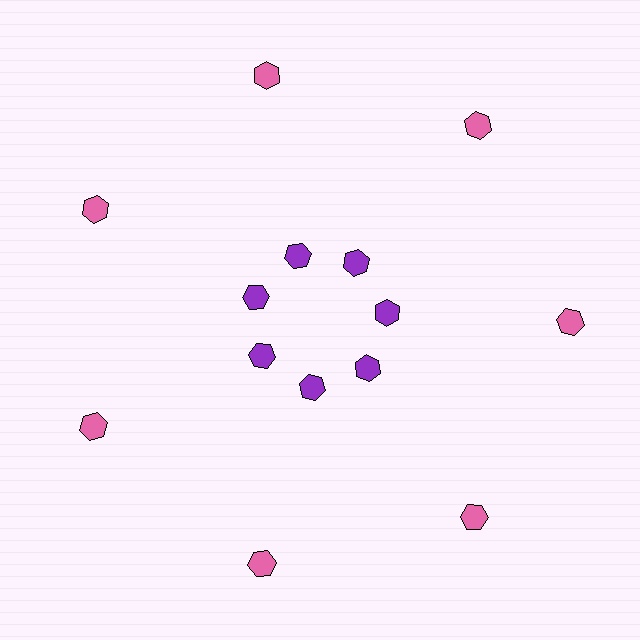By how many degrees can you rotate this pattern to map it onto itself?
The pattern maps onto itself every 51 degrees of rotation.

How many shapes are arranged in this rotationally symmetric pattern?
There are 14 shapes, arranged in 7 groups of 2.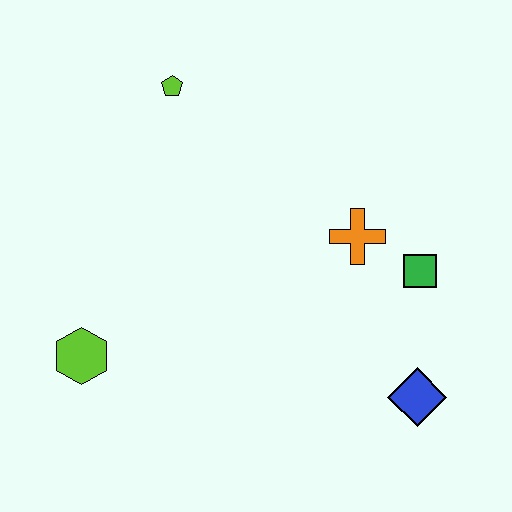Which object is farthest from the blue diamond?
The lime pentagon is farthest from the blue diamond.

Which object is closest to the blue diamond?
The green square is closest to the blue diamond.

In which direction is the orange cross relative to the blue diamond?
The orange cross is above the blue diamond.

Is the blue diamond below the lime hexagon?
Yes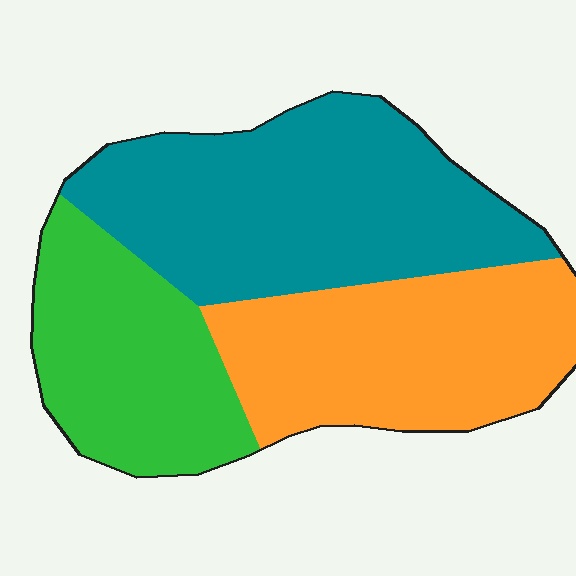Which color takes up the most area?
Teal, at roughly 40%.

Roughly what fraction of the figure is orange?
Orange covers roughly 35% of the figure.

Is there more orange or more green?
Orange.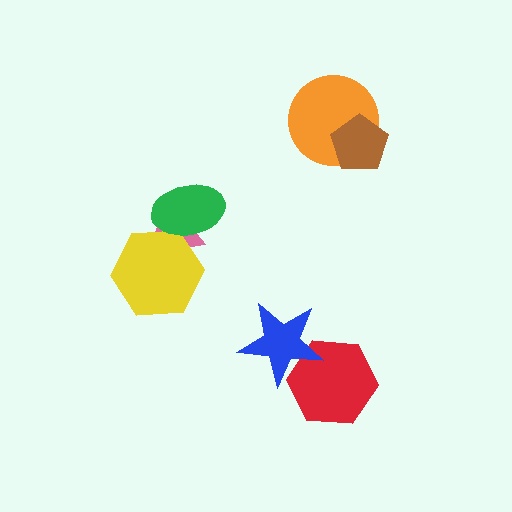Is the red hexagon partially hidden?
Yes, it is partially covered by another shape.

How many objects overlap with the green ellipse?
2 objects overlap with the green ellipse.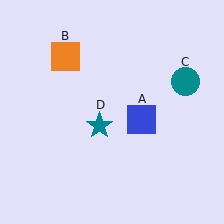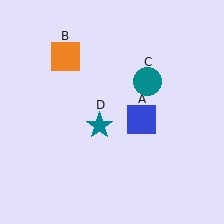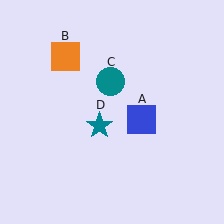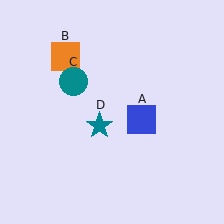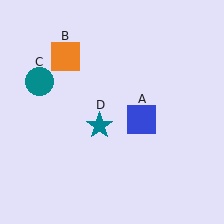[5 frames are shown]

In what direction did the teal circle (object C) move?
The teal circle (object C) moved left.